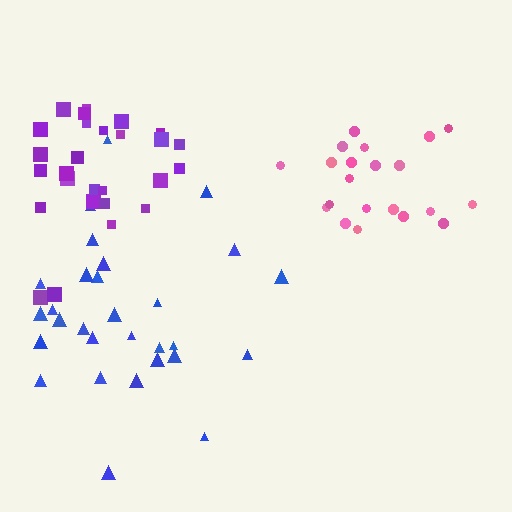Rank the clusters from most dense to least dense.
pink, purple, blue.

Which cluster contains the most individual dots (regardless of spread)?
Blue (29).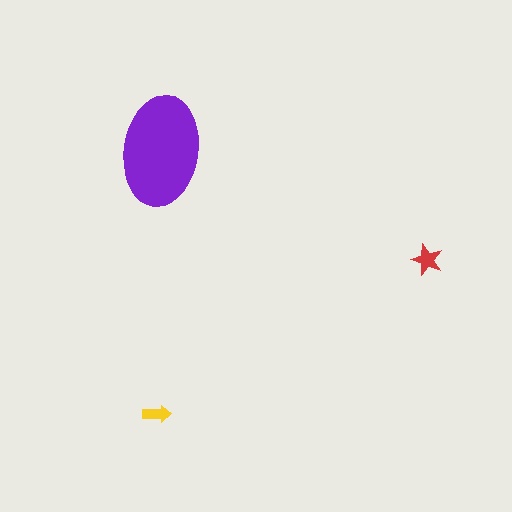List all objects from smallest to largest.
The yellow arrow, the red star, the purple ellipse.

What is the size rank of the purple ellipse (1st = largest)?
1st.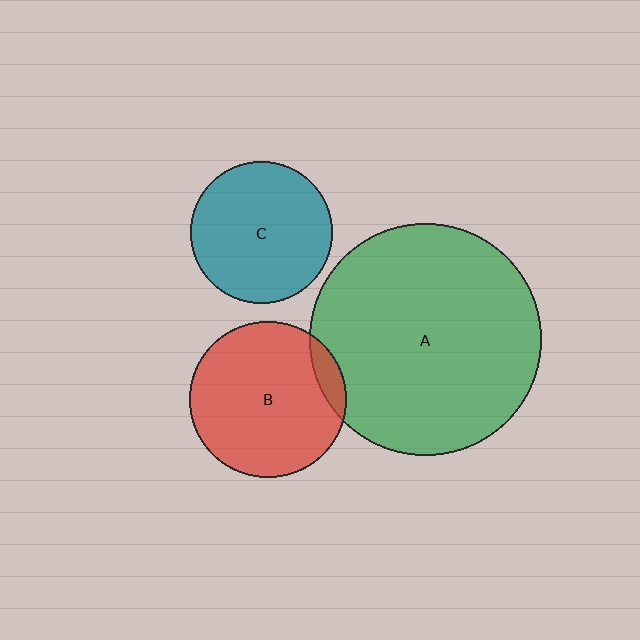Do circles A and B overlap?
Yes.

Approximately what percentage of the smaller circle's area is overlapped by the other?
Approximately 10%.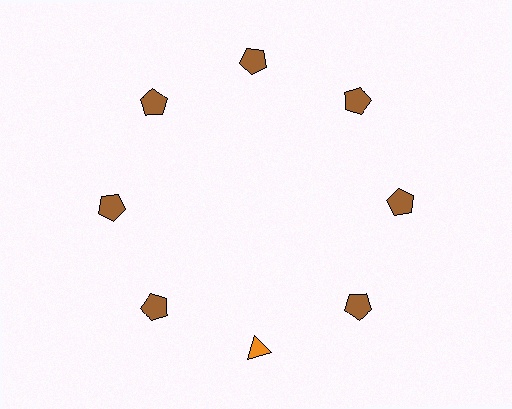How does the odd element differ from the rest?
It differs in both color (orange instead of brown) and shape (triangle instead of pentagon).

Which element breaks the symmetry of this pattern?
The orange triangle at roughly the 6 o'clock position breaks the symmetry. All other shapes are brown pentagons.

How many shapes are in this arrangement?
There are 8 shapes arranged in a ring pattern.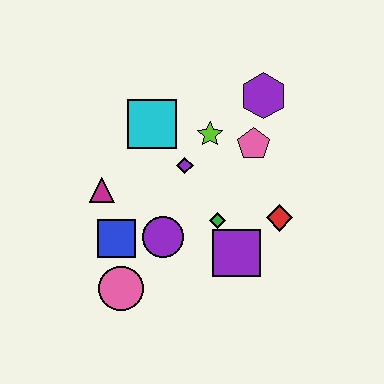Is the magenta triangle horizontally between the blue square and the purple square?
No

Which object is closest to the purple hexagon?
The pink pentagon is closest to the purple hexagon.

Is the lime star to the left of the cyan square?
No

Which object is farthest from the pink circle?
The purple hexagon is farthest from the pink circle.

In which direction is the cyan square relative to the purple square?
The cyan square is above the purple square.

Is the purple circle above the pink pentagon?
No